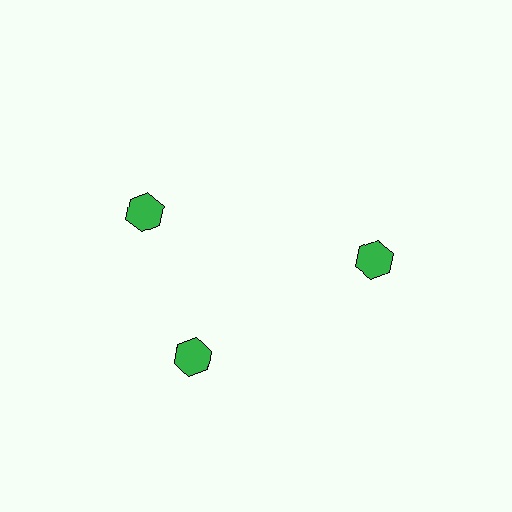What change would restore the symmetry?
The symmetry would be restored by rotating it back into even spacing with its neighbors so that all 3 hexagons sit at equal angles and equal distance from the center.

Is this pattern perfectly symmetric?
No. The 3 green hexagons are arranged in a ring, but one element near the 11 o'clock position is rotated out of alignment along the ring, breaking the 3-fold rotational symmetry.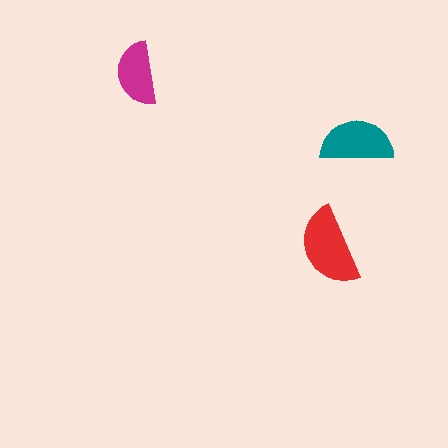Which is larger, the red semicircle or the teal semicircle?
The red one.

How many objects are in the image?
There are 3 objects in the image.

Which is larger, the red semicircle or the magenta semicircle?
The red one.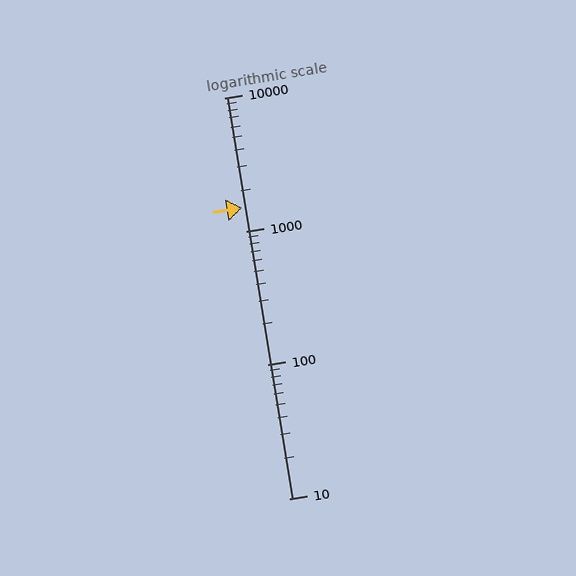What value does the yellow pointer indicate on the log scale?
The pointer indicates approximately 1500.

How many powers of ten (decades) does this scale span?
The scale spans 3 decades, from 10 to 10000.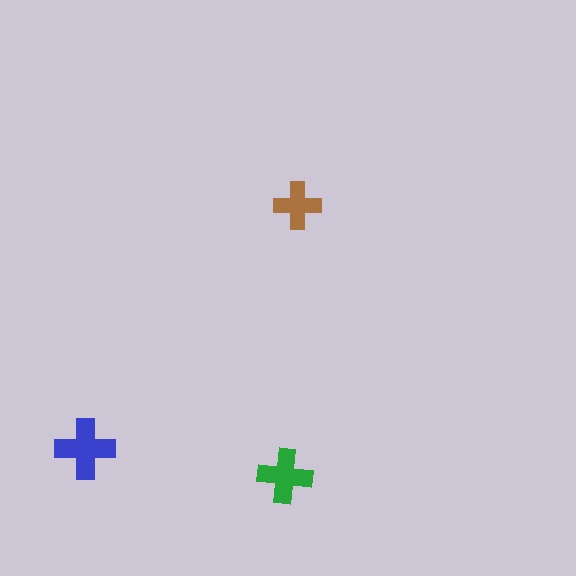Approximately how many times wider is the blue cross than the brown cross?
About 1.5 times wider.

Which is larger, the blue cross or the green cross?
The blue one.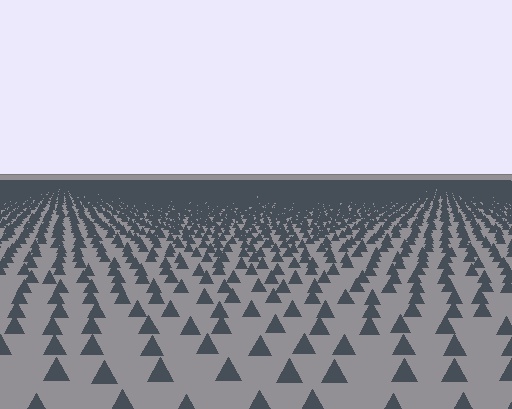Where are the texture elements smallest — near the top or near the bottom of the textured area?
Near the top.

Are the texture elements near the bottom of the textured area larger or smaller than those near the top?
Larger. Near the bottom, elements are closer to the viewer and appear at a bigger on-screen size.